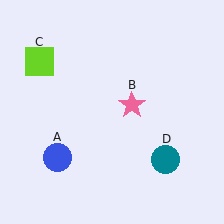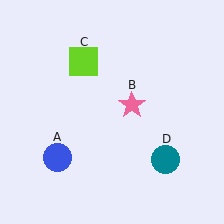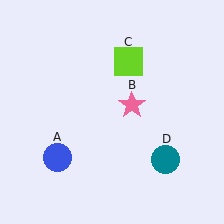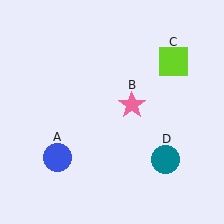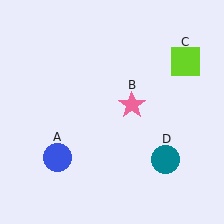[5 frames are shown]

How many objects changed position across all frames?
1 object changed position: lime square (object C).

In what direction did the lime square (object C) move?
The lime square (object C) moved right.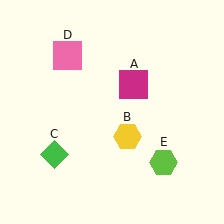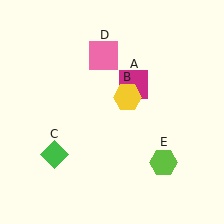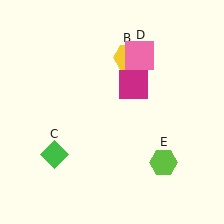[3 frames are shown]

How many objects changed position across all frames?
2 objects changed position: yellow hexagon (object B), pink square (object D).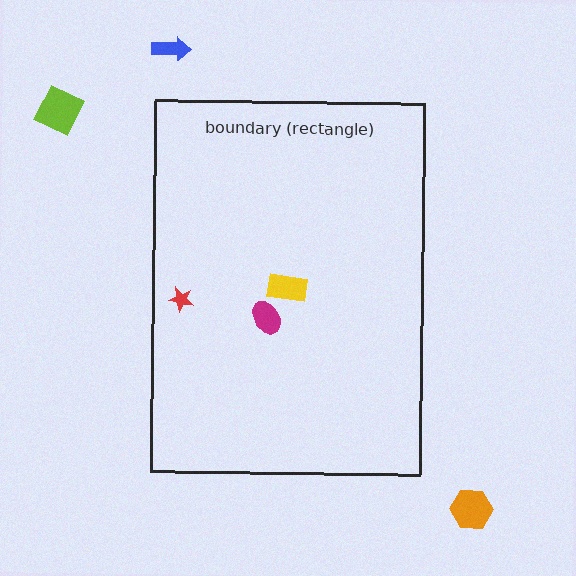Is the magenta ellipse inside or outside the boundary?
Inside.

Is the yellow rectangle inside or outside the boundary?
Inside.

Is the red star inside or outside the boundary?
Inside.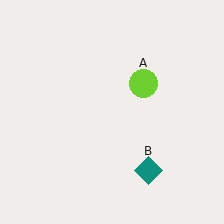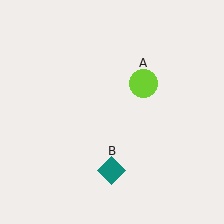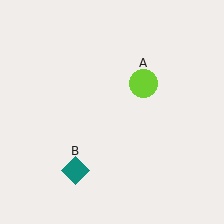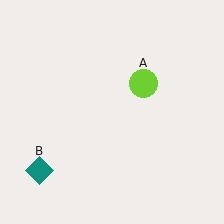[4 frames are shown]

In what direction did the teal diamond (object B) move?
The teal diamond (object B) moved left.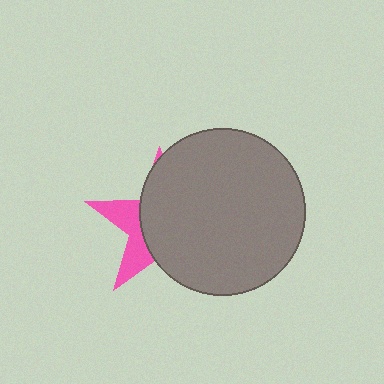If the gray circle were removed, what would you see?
You would see the complete pink star.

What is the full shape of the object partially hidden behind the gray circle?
The partially hidden object is a pink star.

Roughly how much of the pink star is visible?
A small part of it is visible (roughly 30%).